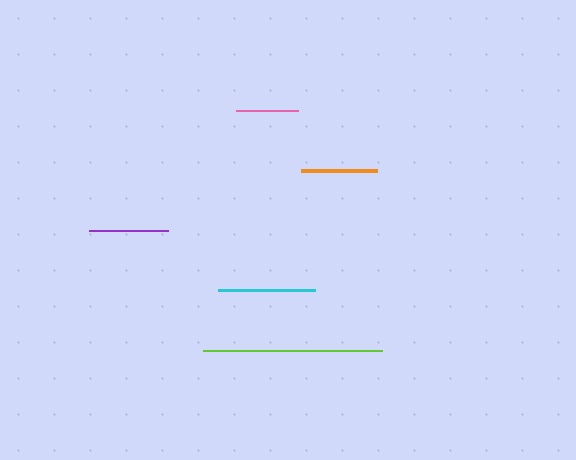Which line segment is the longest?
The lime line is the longest at approximately 179 pixels.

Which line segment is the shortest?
The pink line is the shortest at approximately 62 pixels.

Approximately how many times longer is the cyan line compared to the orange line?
The cyan line is approximately 1.3 times the length of the orange line.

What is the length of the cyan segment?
The cyan segment is approximately 96 pixels long.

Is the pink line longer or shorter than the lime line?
The lime line is longer than the pink line.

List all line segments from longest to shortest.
From longest to shortest: lime, cyan, purple, orange, pink.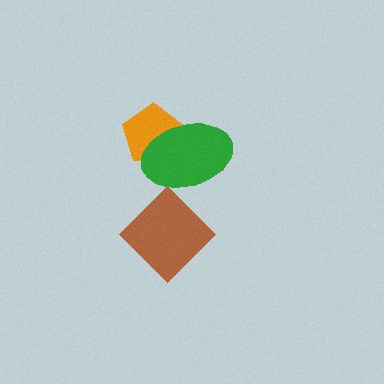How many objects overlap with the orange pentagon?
1 object overlaps with the orange pentagon.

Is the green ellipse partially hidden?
Yes, it is partially covered by another shape.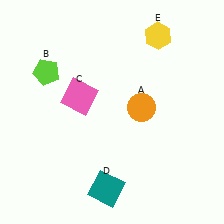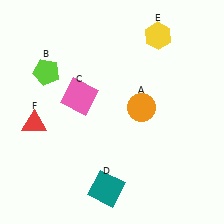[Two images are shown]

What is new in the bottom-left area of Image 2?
A red triangle (F) was added in the bottom-left area of Image 2.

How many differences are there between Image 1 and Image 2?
There is 1 difference between the two images.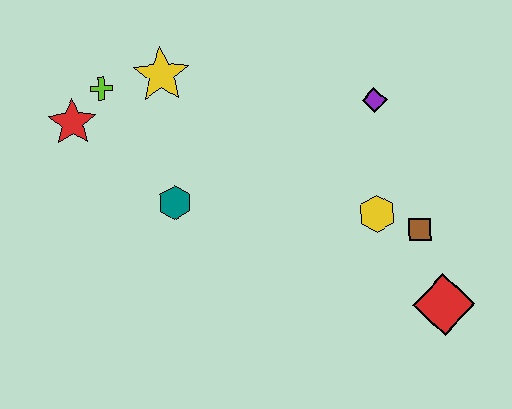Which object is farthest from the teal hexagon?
The red diamond is farthest from the teal hexagon.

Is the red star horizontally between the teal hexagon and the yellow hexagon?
No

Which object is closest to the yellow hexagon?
The brown square is closest to the yellow hexagon.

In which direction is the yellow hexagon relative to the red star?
The yellow hexagon is to the right of the red star.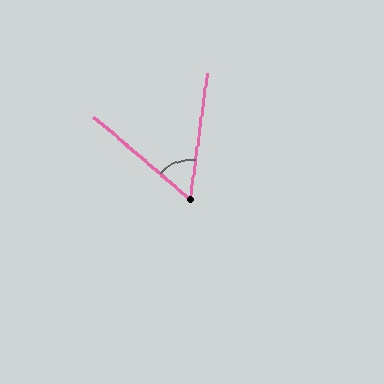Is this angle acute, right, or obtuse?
It is acute.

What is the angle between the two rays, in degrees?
Approximately 57 degrees.